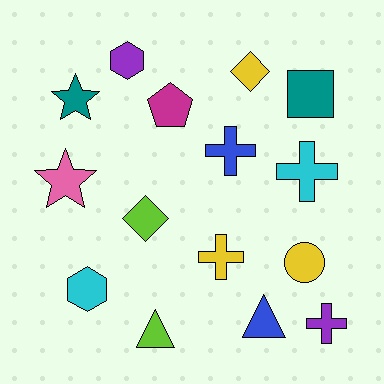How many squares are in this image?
There is 1 square.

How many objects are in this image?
There are 15 objects.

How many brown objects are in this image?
There are no brown objects.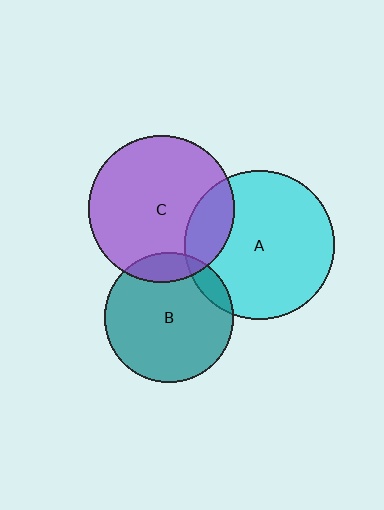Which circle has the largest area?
Circle A (cyan).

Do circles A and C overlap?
Yes.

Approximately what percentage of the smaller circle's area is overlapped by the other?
Approximately 20%.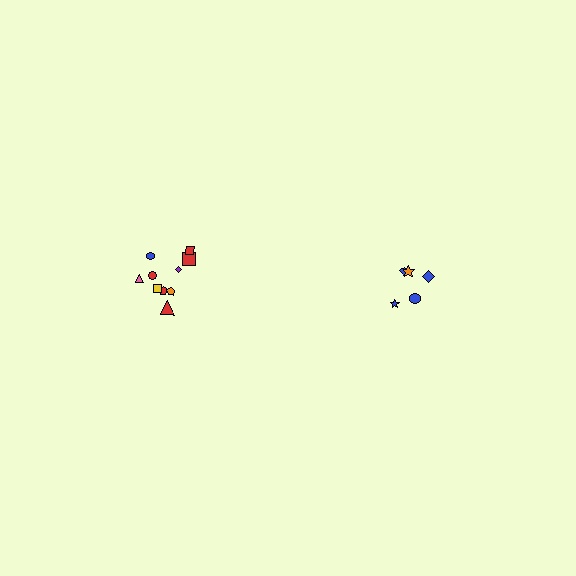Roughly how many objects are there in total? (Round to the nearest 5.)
Roughly 15 objects in total.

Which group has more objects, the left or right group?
The left group.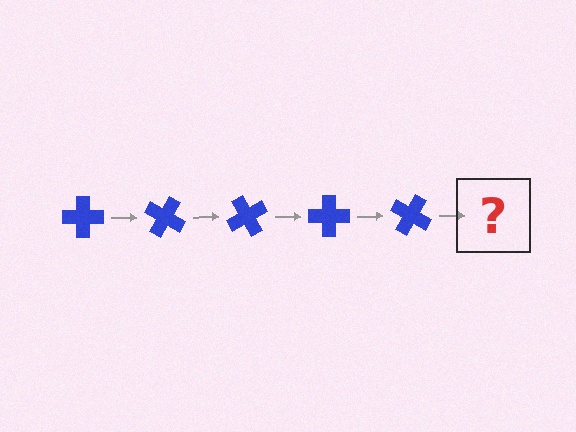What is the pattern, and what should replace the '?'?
The pattern is that the cross rotates 30 degrees each step. The '?' should be a blue cross rotated 150 degrees.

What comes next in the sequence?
The next element should be a blue cross rotated 150 degrees.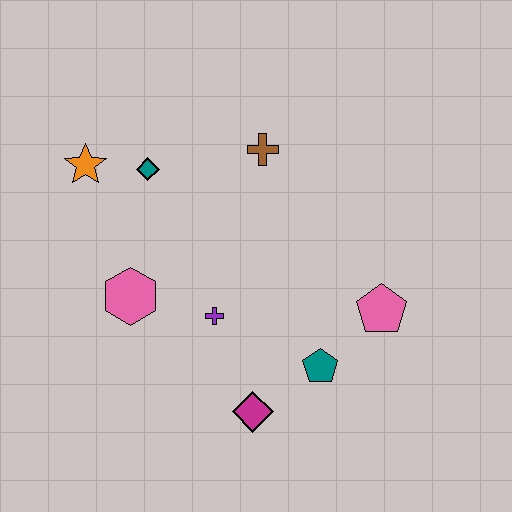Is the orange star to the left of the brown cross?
Yes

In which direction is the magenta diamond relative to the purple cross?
The magenta diamond is below the purple cross.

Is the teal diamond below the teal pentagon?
No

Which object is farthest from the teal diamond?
The pink pentagon is farthest from the teal diamond.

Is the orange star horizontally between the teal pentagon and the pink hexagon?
No